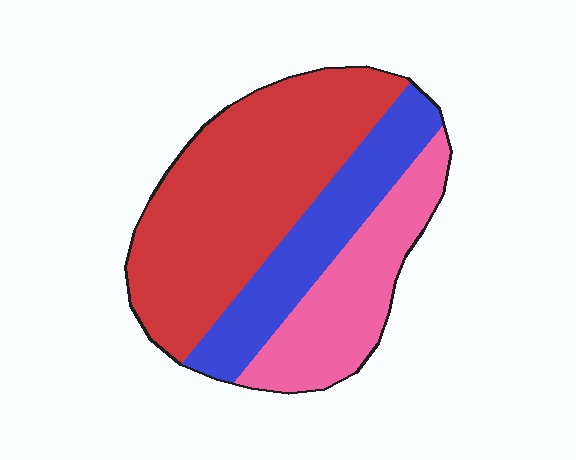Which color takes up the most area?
Red, at roughly 50%.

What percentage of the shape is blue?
Blue covers around 25% of the shape.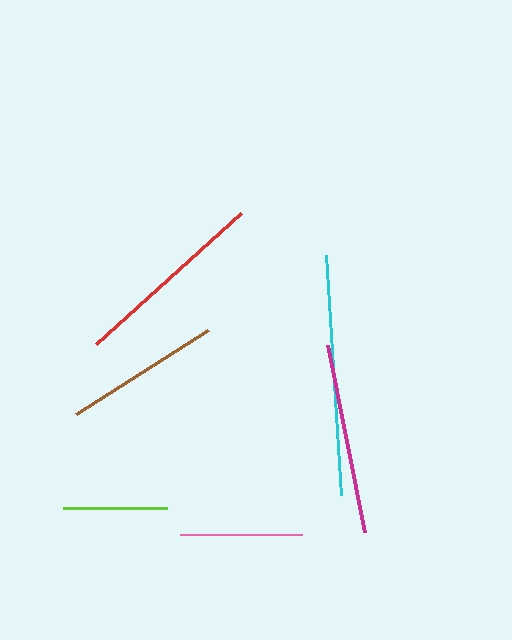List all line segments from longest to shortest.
From longest to shortest: cyan, red, magenta, brown, pink, lime.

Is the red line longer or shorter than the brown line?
The red line is longer than the brown line.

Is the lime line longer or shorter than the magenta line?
The magenta line is longer than the lime line.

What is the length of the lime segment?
The lime segment is approximately 104 pixels long.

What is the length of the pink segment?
The pink segment is approximately 122 pixels long.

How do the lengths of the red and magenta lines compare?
The red and magenta lines are approximately the same length.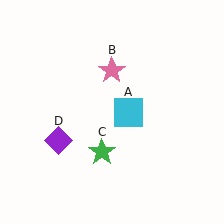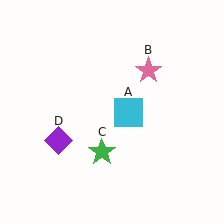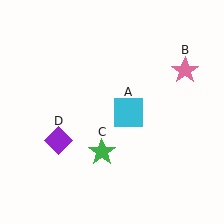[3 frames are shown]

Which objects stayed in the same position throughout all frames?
Cyan square (object A) and green star (object C) and purple diamond (object D) remained stationary.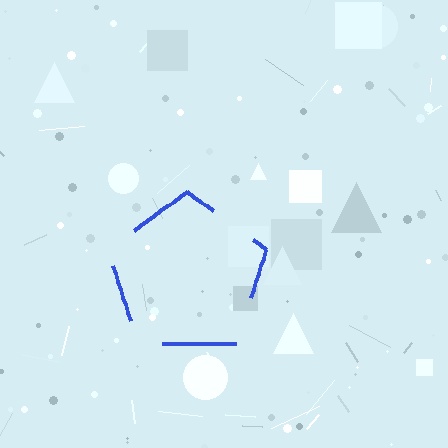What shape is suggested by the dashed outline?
The dashed outline suggests a pentagon.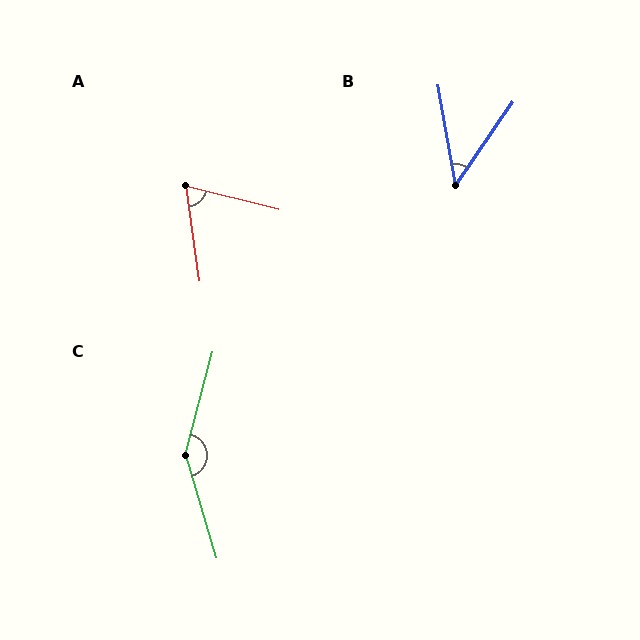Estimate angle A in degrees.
Approximately 68 degrees.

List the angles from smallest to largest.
B (45°), A (68°), C (148°).